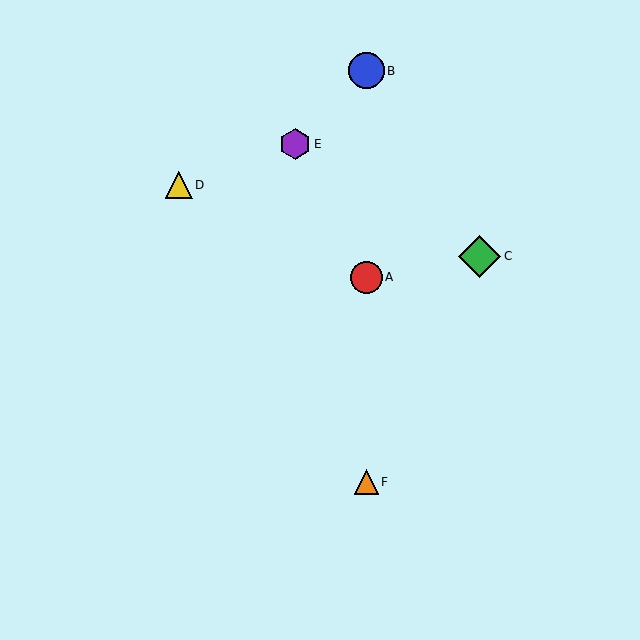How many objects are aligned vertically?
3 objects (A, B, F) are aligned vertically.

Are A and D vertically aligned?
No, A is at x≈366 and D is at x≈179.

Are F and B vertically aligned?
Yes, both are at x≈366.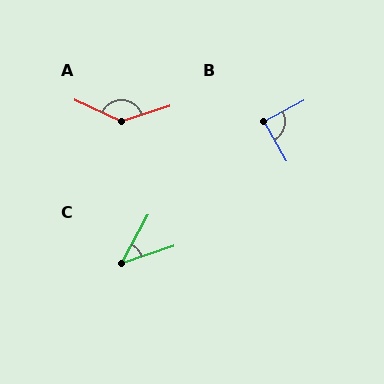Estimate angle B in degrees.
Approximately 88 degrees.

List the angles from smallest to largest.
C (42°), B (88°), A (137°).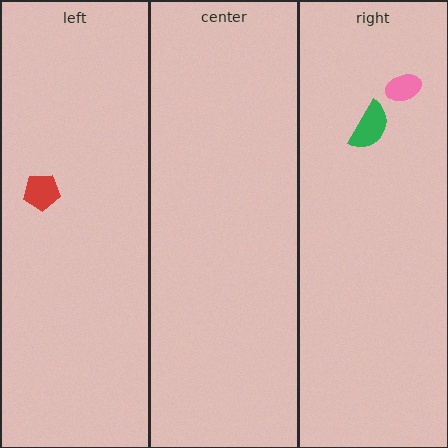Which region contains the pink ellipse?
The right region.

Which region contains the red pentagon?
The left region.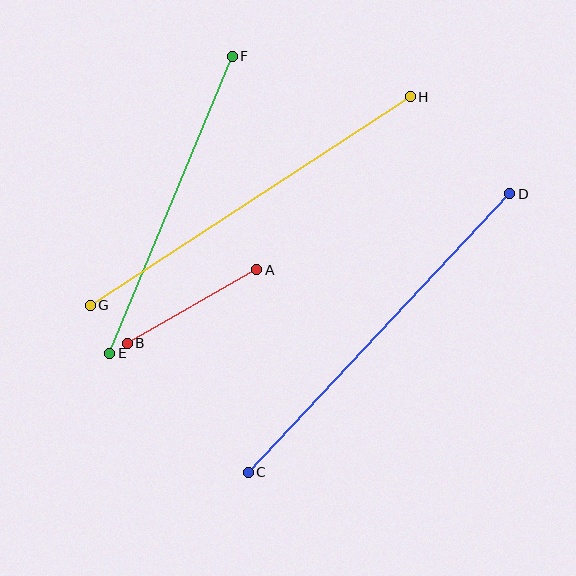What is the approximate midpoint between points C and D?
The midpoint is at approximately (379, 333) pixels.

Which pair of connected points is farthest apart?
Points C and D are farthest apart.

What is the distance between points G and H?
The distance is approximately 382 pixels.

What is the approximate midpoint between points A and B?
The midpoint is at approximately (192, 306) pixels.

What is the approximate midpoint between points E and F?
The midpoint is at approximately (171, 205) pixels.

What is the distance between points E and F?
The distance is approximately 321 pixels.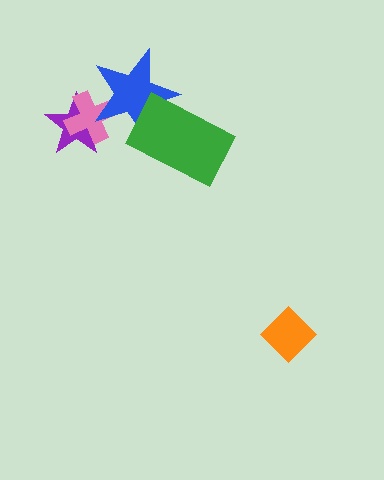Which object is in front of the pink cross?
The blue star is in front of the pink cross.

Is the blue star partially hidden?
Yes, it is partially covered by another shape.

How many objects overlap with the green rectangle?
1 object overlaps with the green rectangle.